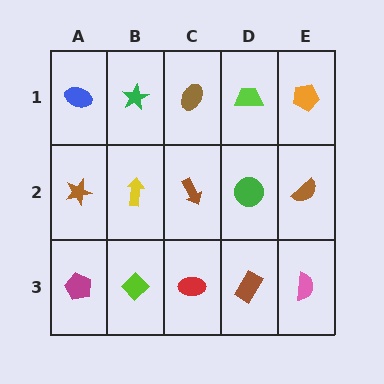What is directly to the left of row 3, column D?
A red ellipse.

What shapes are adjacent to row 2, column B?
A green star (row 1, column B), a lime diamond (row 3, column B), a brown star (row 2, column A), a brown arrow (row 2, column C).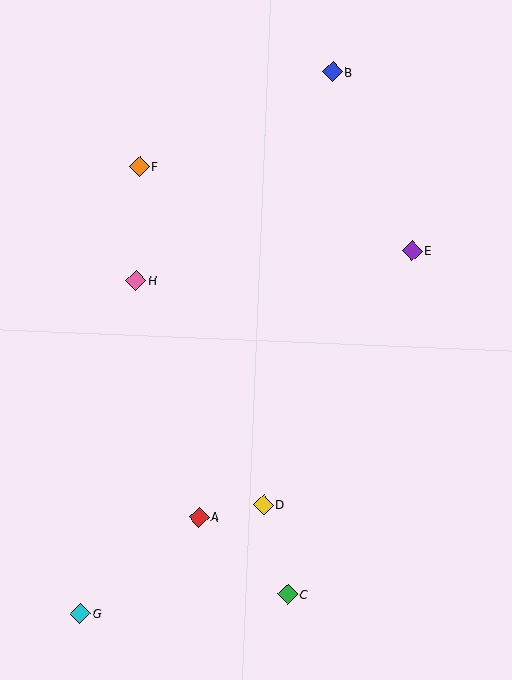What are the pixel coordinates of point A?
Point A is at (199, 517).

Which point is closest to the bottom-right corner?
Point C is closest to the bottom-right corner.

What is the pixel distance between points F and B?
The distance between F and B is 215 pixels.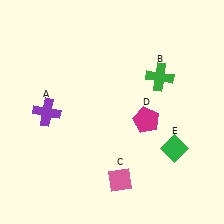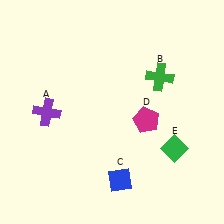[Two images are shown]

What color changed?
The diamond (C) changed from pink in Image 1 to blue in Image 2.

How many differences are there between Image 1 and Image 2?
There is 1 difference between the two images.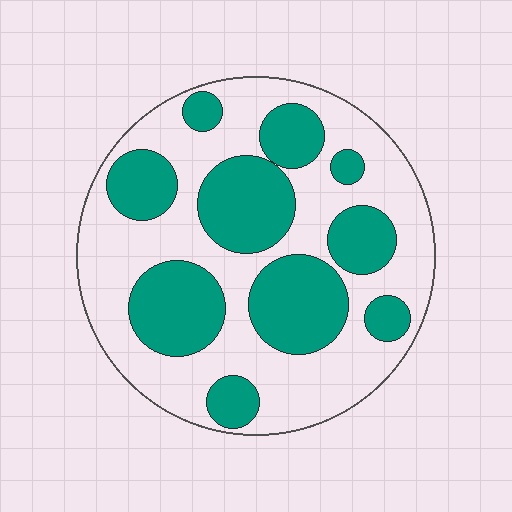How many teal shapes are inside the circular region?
10.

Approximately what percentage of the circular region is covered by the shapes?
Approximately 40%.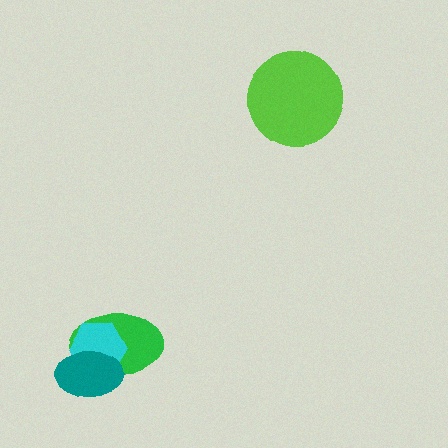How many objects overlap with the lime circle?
0 objects overlap with the lime circle.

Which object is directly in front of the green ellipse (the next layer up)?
The cyan hexagon is directly in front of the green ellipse.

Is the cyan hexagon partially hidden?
Yes, it is partially covered by another shape.